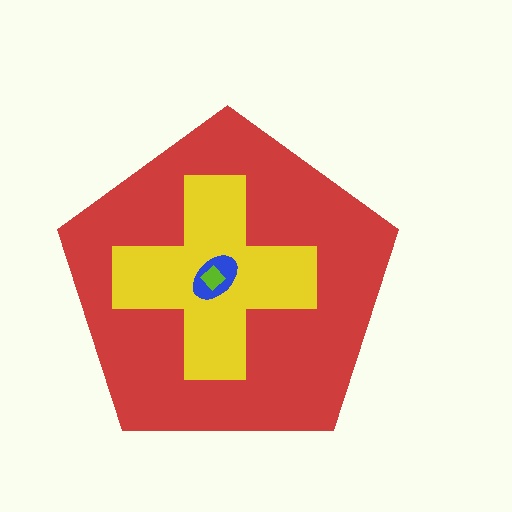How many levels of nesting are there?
4.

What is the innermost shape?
The lime diamond.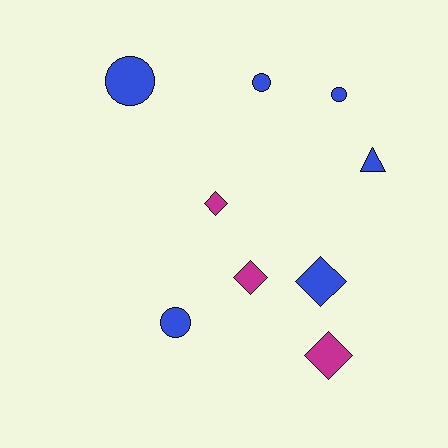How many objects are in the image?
There are 9 objects.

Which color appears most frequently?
Blue, with 6 objects.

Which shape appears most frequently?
Circle, with 4 objects.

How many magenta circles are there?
There are no magenta circles.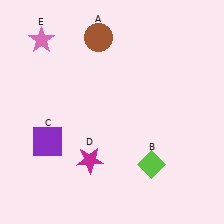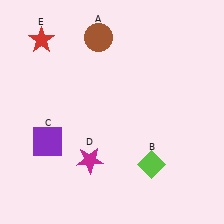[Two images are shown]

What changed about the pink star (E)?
In Image 1, E is pink. In Image 2, it changed to red.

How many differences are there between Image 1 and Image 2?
There is 1 difference between the two images.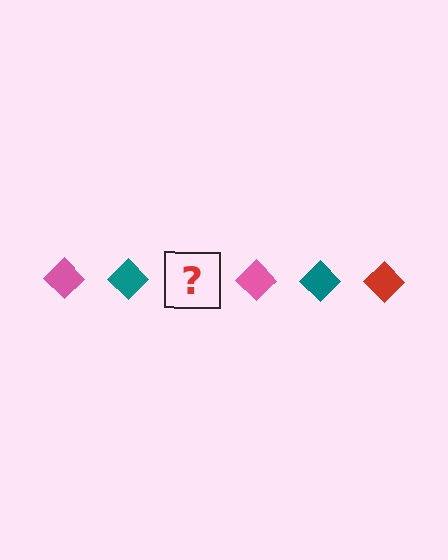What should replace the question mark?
The question mark should be replaced with a red diamond.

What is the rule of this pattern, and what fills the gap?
The rule is that the pattern cycles through pink, teal, red diamonds. The gap should be filled with a red diamond.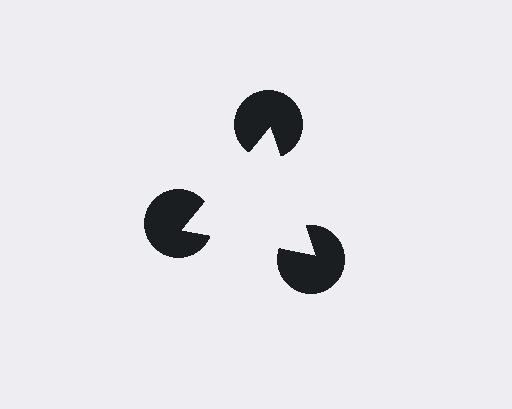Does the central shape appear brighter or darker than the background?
It typically appears slightly brighter than the background, even though no actual brightness change is drawn.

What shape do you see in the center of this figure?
An illusory triangle — its edges are inferred from the aligned wedge cuts in the pac-man discs, not physically drawn.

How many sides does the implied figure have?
3 sides.